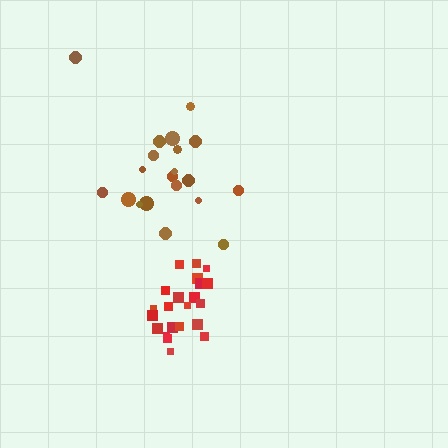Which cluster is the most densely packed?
Red.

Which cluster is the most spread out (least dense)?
Brown.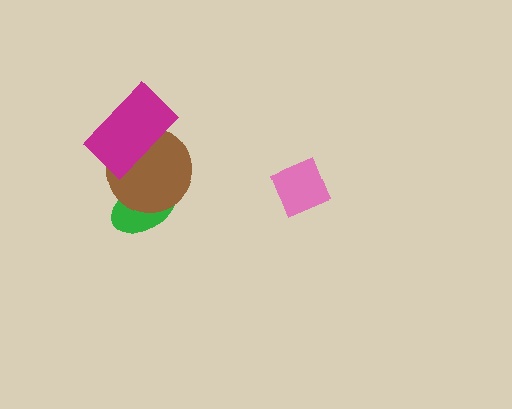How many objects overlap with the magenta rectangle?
1 object overlaps with the magenta rectangle.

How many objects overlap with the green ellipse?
1 object overlaps with the green ellipse.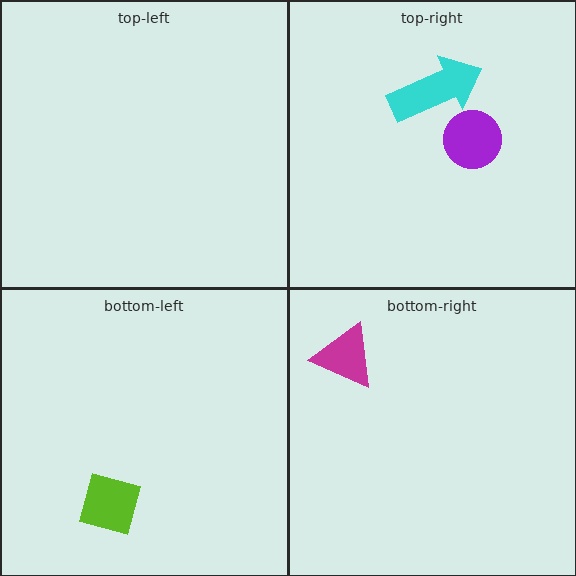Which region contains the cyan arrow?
The top-right region.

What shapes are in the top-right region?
The purple circle, the cyan arrow.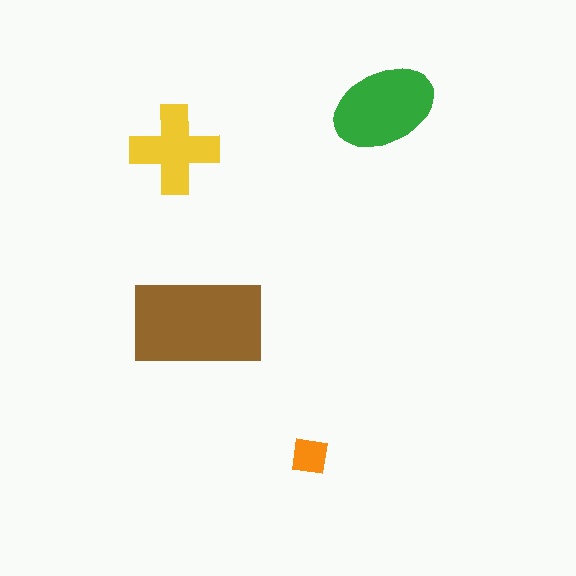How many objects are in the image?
There are 4 objects in the image.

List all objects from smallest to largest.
The orange square, the yellow cross, the green ellipse, the brown rectangle.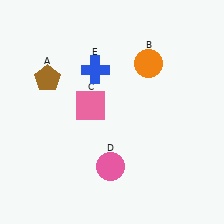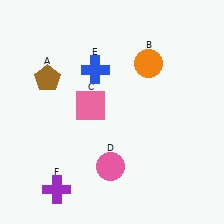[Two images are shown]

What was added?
A purple cross (F) was added in Image 2.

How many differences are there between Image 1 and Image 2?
There is 1 difference between the two images.